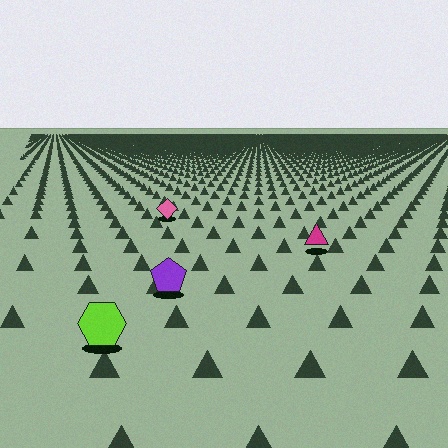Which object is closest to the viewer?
The lime hexagon is closest. The texture marks near it are larger and more spread out.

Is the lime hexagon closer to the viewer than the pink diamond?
Yes. The lime hexagon is closer — you can tell from the texture gradient: the ground texture is coarser near it.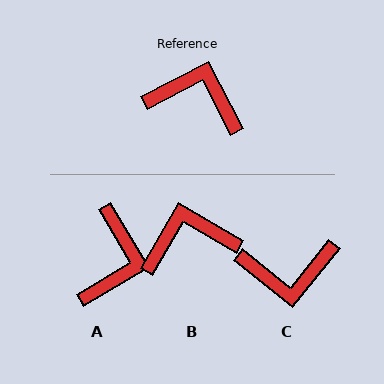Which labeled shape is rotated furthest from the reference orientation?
C, about 156 degrees away.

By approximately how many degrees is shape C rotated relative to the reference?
Approximately 156 degrees clockwise.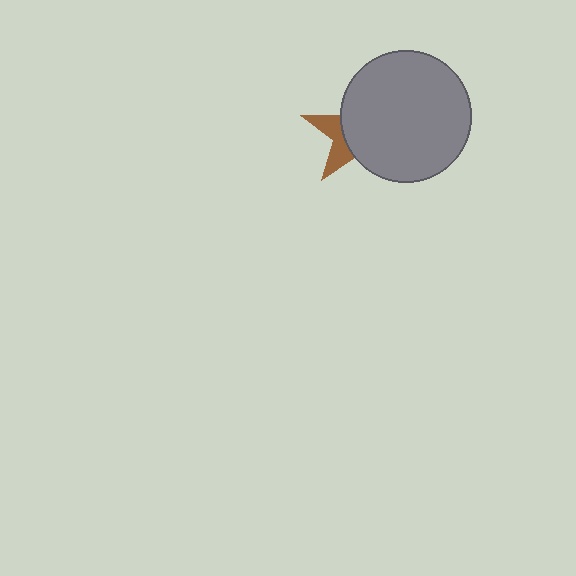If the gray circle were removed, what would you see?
You would see the complete brown star.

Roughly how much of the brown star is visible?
A small part of it is visible (roughly 30%).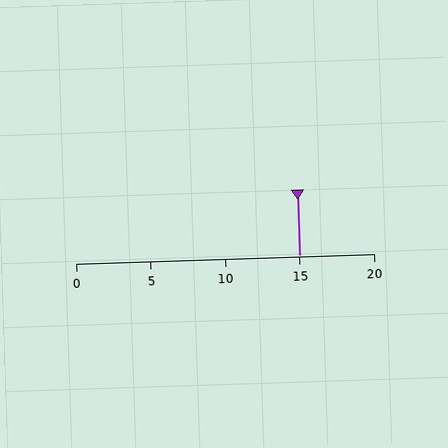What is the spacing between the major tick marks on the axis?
The major ticks are spaced 5 apart.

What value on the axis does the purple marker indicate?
The marker indicates approximately 15.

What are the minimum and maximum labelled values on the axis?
The axis runs from 0 to 20.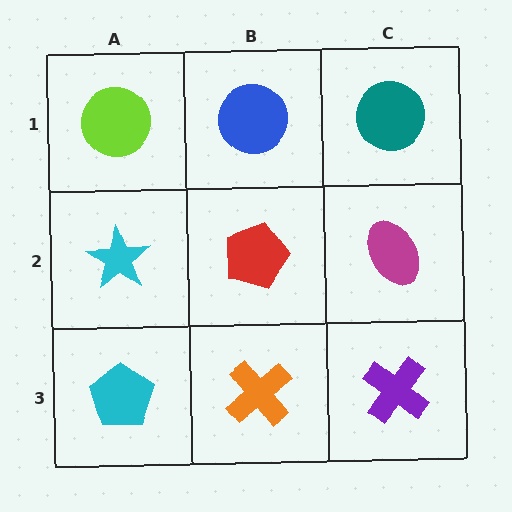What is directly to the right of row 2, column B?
A magenta ellipse.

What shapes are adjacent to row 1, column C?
A magenta ellipse (row 2, column C), a blue circle (row 1, column B).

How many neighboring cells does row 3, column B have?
3.